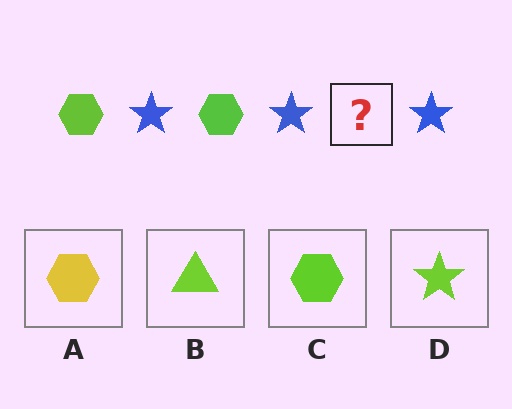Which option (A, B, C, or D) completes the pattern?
C.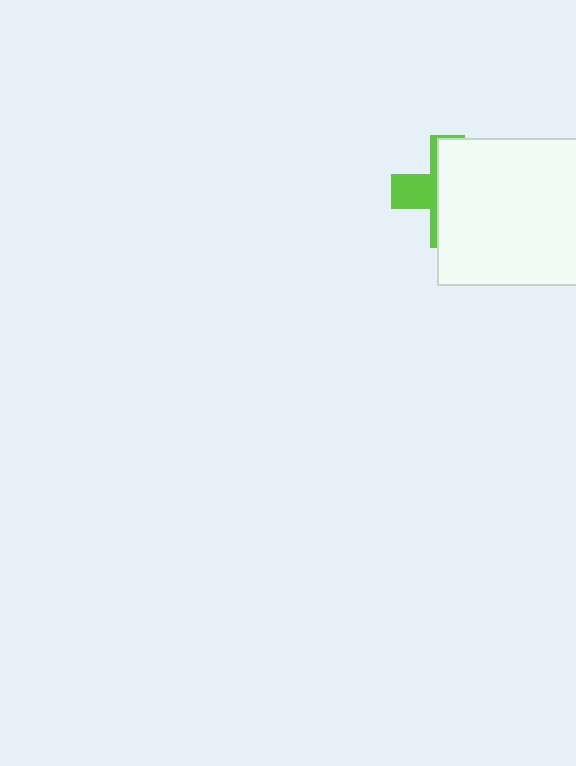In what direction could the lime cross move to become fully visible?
The lime cross could move left. That would shift it out from behind the white square entirely.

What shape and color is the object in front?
The object in front is a white square.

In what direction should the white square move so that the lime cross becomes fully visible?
The white square should move right. That is the shortest direction to clear the overlap and leave the lime cross fully visible.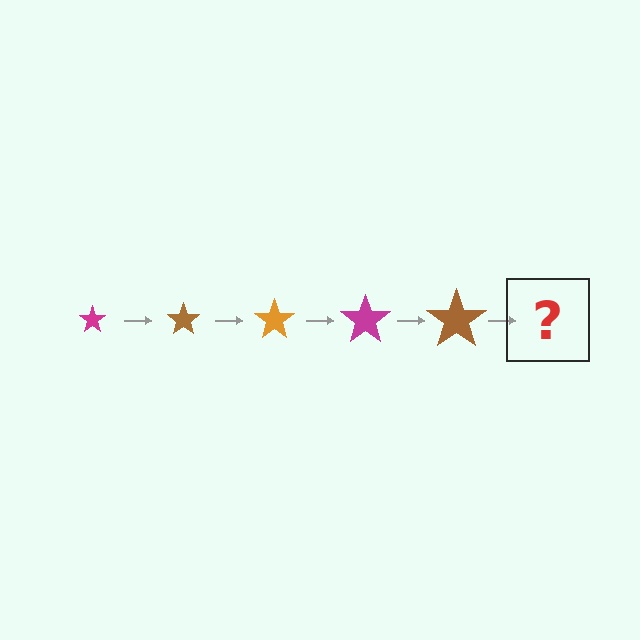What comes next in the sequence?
The next element should be an orange star, larger than the previous one.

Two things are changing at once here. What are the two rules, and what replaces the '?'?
The two rules are that the star grows larger each step and the color cycles through magenta, brown, and orange. The '?' should be an orange star, larger than the previous one.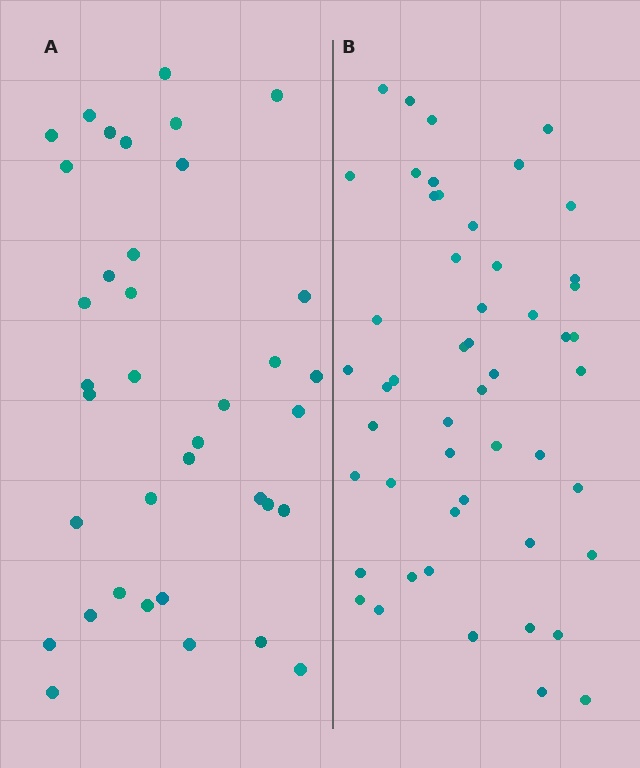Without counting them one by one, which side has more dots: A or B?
Region B (the right region) has more dots.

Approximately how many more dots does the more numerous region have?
Region B has approximately 15 more dots than region A.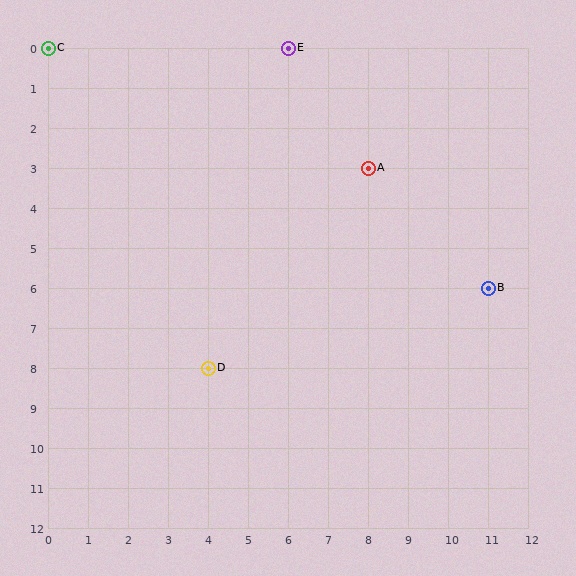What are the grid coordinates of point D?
Point D is at grid coordinates (4, 8).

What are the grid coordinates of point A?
Point A is at grid coordinates (8, 3).